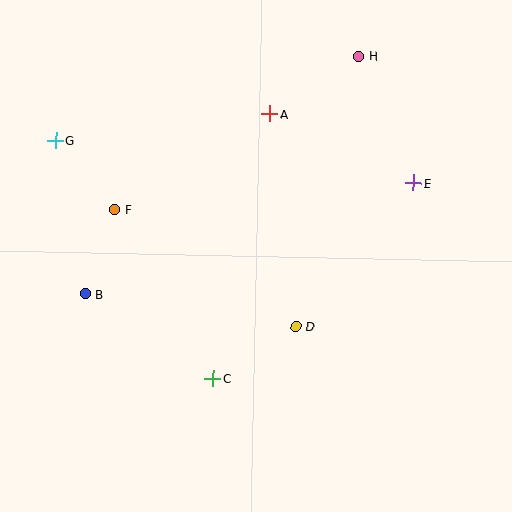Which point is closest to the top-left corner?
Point G is closest to the top-left corner.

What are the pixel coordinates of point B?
Point B is at (85, 294).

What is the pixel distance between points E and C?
The distance between E and C is 280 pixels.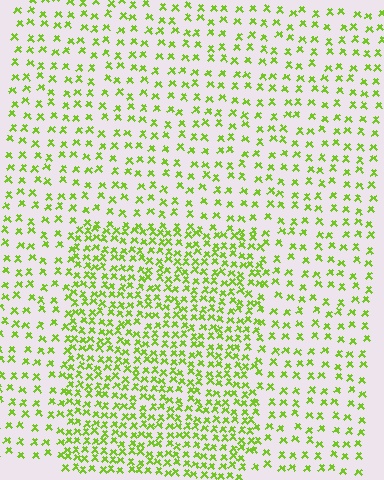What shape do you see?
I see a rectangle.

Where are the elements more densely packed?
The elements are more densely packed inside the rectangle boundary.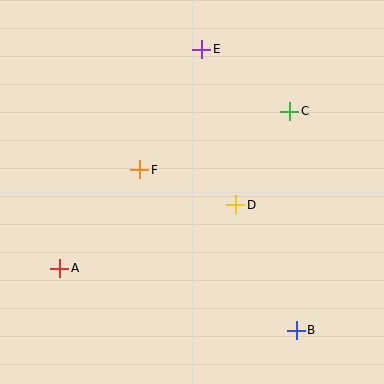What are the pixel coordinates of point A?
Point A is at (60, 268).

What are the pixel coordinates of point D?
Point D is at (236, 205).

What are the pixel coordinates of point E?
Point E is at (202, 49).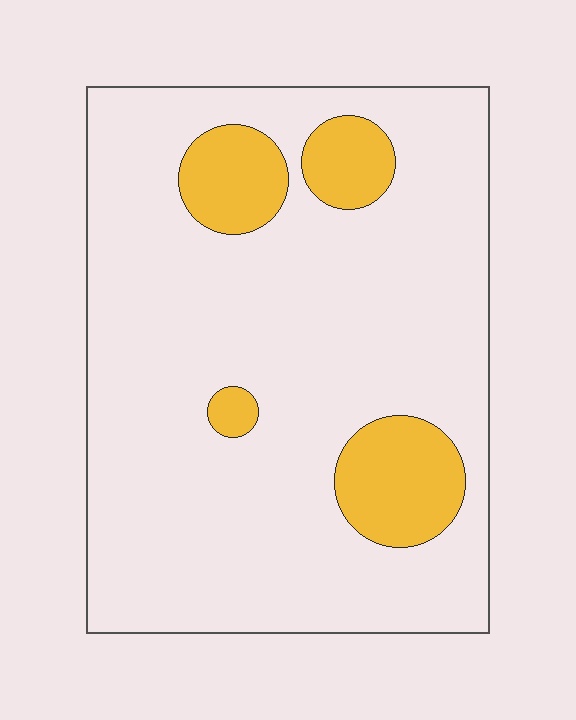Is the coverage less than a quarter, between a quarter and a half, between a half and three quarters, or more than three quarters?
Less than a quarter.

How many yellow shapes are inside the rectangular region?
4.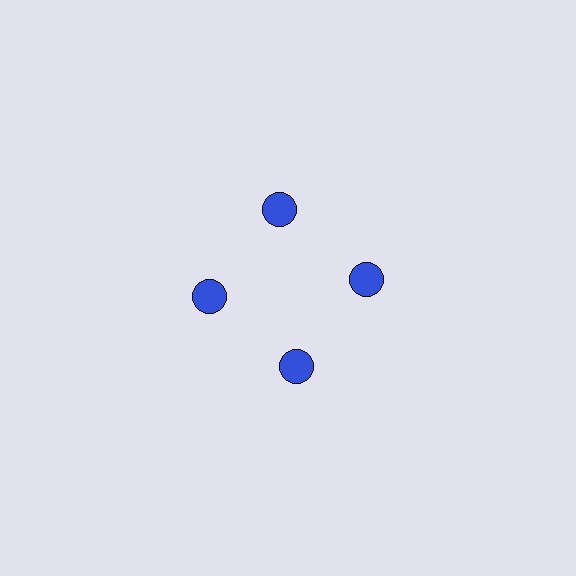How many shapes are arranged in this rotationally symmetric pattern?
There are 4 shapes, arranged in 4 groups of 1.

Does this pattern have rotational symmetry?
Yes, this pattern has 4-fold rotational symmetry. It looks the same after rotating 90 degrees around the center.